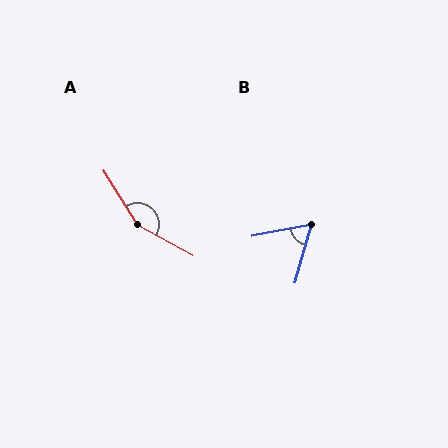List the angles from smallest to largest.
B (63°), A (151°).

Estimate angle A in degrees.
Approximately 151 degrees.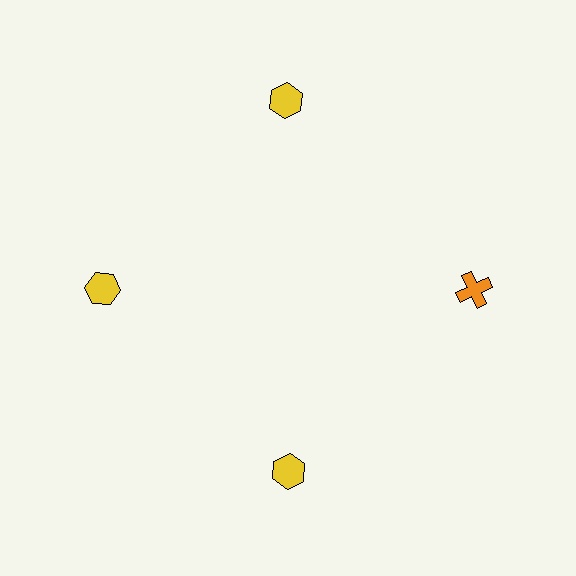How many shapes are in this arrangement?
There are 4 shapes arranged in a ring pattern.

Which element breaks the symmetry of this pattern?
The orange cross at roughly the 3 o'clock position breaks the symmetry. All other shapes are yellow hexagons.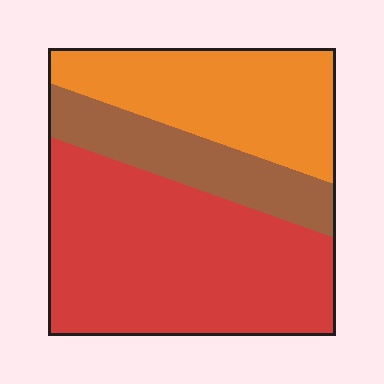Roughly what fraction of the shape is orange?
Orange covers around 30% of the shape.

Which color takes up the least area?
Brown, at roughly 20%.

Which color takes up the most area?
Red, at roughly 50%.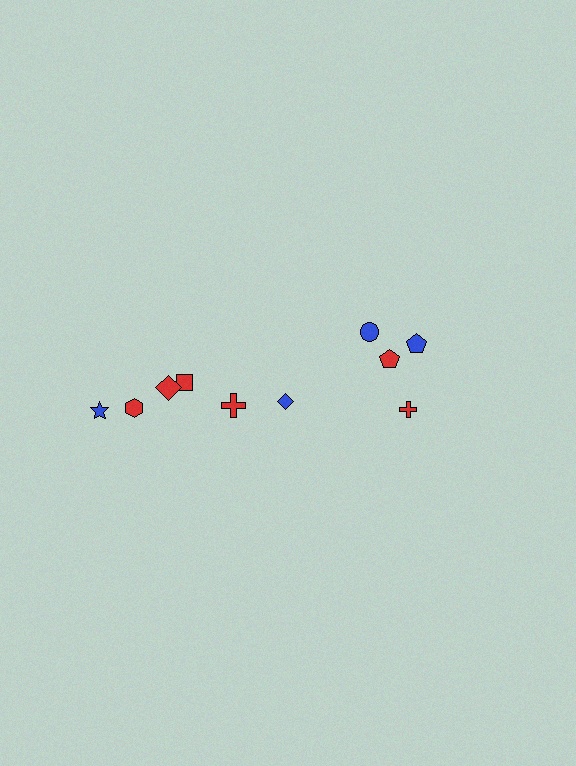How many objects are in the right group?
There are 4 objects.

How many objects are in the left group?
There are 6 objects.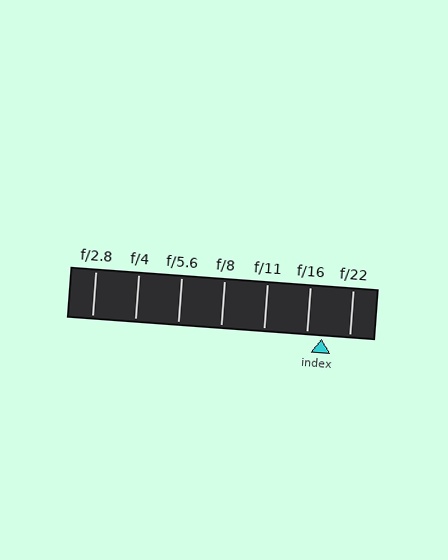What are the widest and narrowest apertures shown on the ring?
The widest aperture shown is f/2.8 and the narrowest is f/22.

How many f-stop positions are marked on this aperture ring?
There are 7 f-stop positions marked.